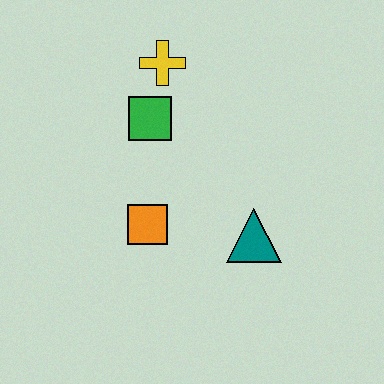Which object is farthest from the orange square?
The yellow cross is farthest from the orange square.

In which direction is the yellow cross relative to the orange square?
The yellow cross is above the orange square.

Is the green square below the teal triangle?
No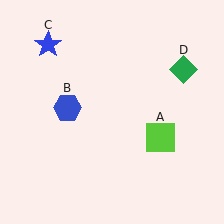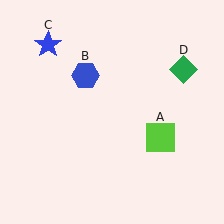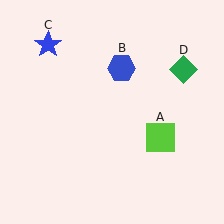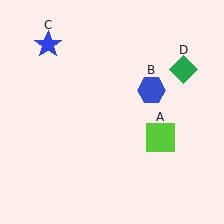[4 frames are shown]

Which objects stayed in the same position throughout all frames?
Lime square (object A) and blue star (object C) and green diamond (object D) remained stationary.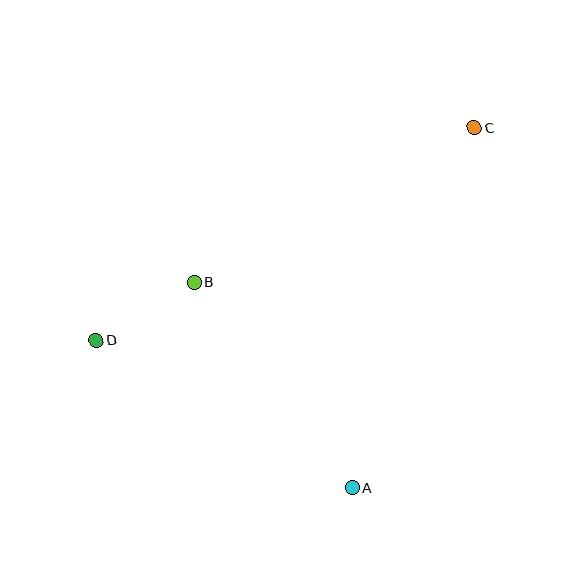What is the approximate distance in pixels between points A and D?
The distance between A and D is approximately 296 pixels.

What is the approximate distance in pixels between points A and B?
The distance between A and B is approximately 260 pixels.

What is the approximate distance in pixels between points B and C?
The distance between B and C is approximately 319 pixels.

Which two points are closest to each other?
Points B and D are closest to each other.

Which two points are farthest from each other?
Points C and D are farthest from each other.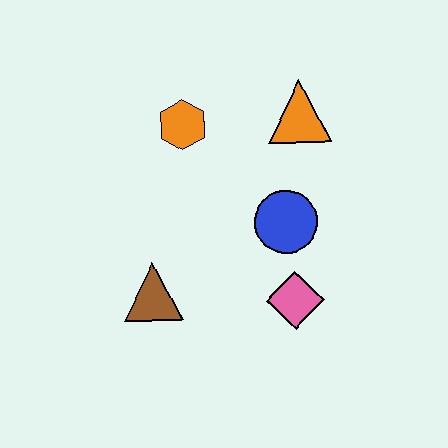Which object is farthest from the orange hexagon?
The pink diamond is farthest from the orange hexagon.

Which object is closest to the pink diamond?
The blue circle is closest to the pink diamond.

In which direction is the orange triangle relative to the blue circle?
The orange triangle is above the blue circle.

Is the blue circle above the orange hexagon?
No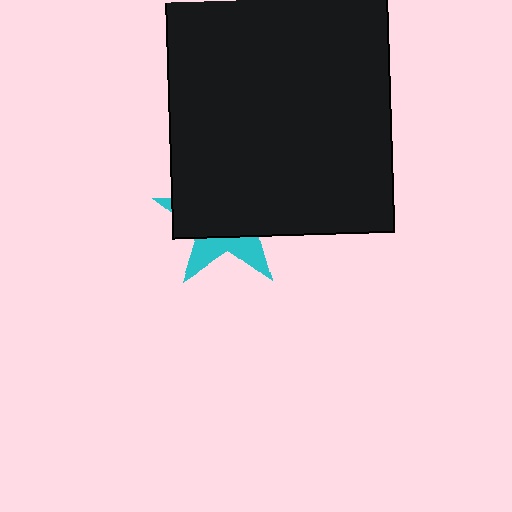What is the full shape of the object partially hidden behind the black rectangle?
The partially hidden object is a cyan star.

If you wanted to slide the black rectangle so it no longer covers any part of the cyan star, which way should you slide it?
Slide it up — that is the most direct way to separate the two shapes.